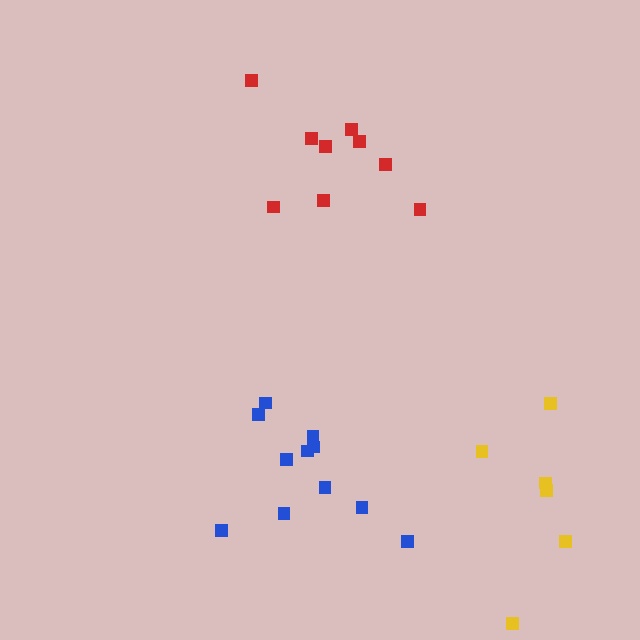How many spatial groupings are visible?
There are 3 spatial groupings.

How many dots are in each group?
Group 1: 9 dots, Group 2: 6 dots, Group 3: 11 dots (26 total).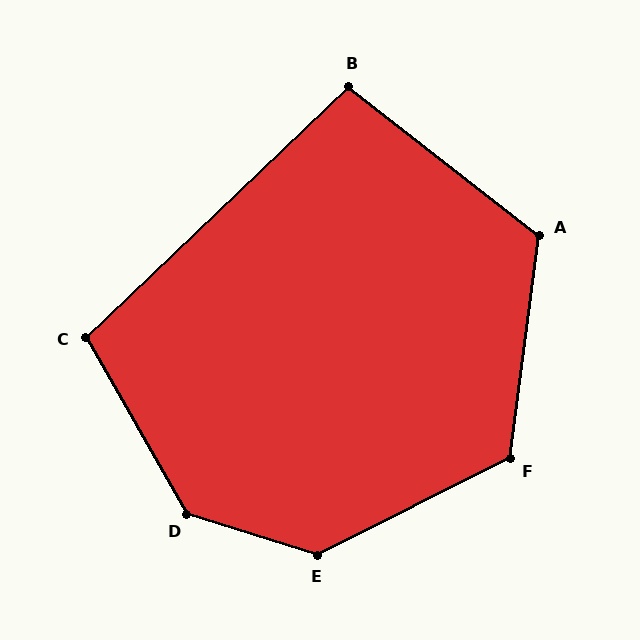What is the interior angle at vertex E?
Approximately 136 degrees (obtuse).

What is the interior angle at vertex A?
Approximately 120 degrees (obtuse).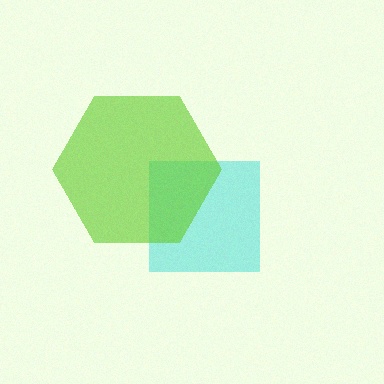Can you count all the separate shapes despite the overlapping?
Yes, there are 2 separate shapes.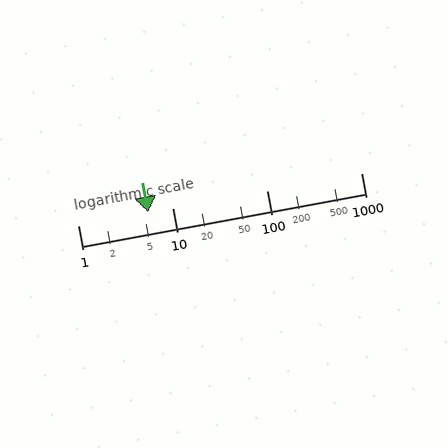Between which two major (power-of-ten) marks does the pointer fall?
The pointer is between 1 and 10.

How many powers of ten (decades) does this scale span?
The scale spans 3 decades, from 1 to 1000.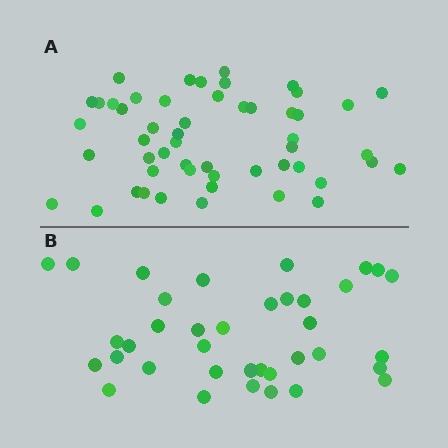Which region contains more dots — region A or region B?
Region A (the top region) has more dots.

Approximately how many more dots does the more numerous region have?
Region A has approximately 15 more dots than region B.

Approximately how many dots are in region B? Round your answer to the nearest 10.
About 40 dots. (The exact count is 37, which rounds to 40.)